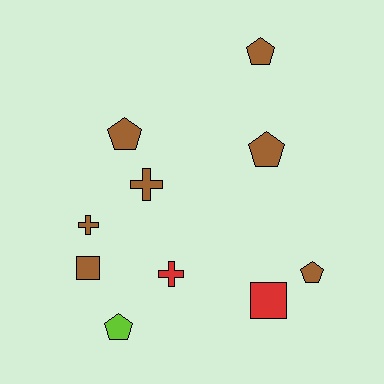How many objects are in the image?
There are 10 objects.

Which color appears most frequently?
Brown, with 7 objects.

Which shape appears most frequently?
Pentagon, with 5 objects.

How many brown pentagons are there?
There are 4 brown pentagons.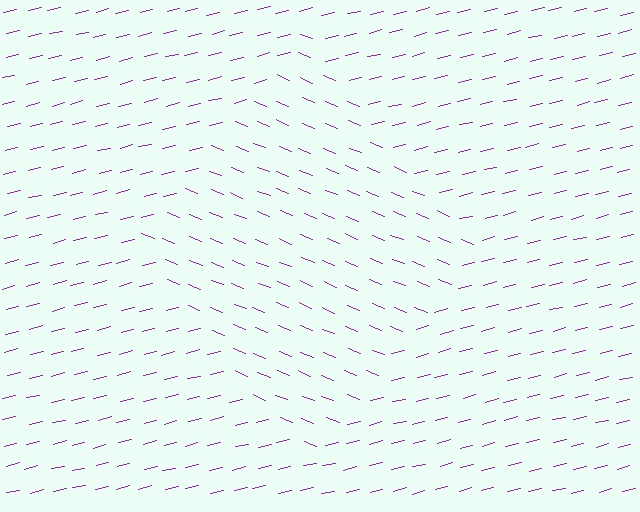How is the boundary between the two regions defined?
The boundary is defined purely by a change in line orientation (approximately 36 degrees difference). All lines are the same color and thickness.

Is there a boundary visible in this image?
Yes, there is a texture boundary formed by a change in line orientation.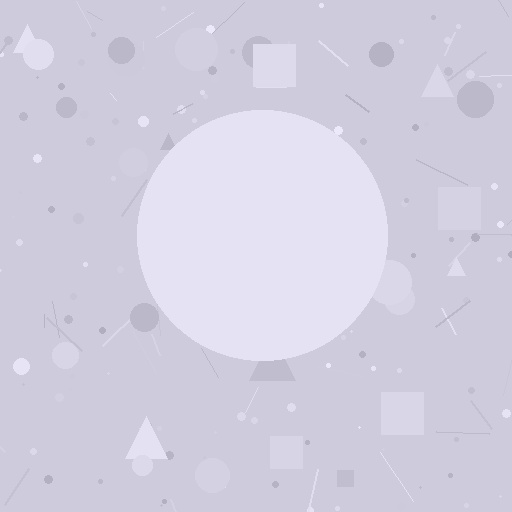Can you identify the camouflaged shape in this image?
The camouflaged shape is a circle.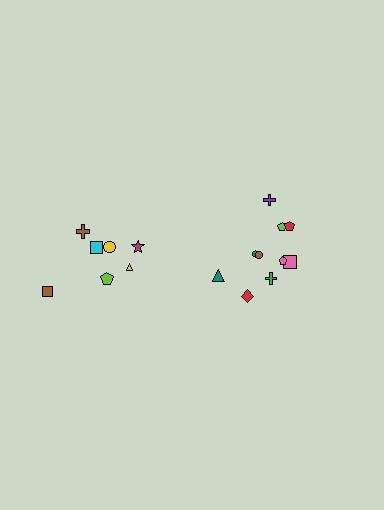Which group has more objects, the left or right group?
The right group.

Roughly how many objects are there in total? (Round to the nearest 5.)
Roughly 15 objects in total.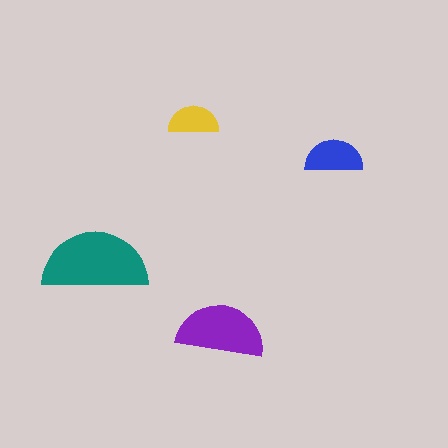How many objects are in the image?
There are 4 objects in the image.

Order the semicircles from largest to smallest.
the teal one, the purple one, the blue one, the yellow one.